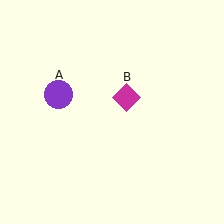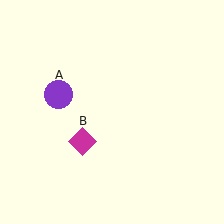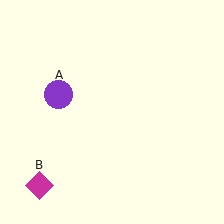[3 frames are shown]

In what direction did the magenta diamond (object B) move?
The magenta diamond (object B) moved down and to the left.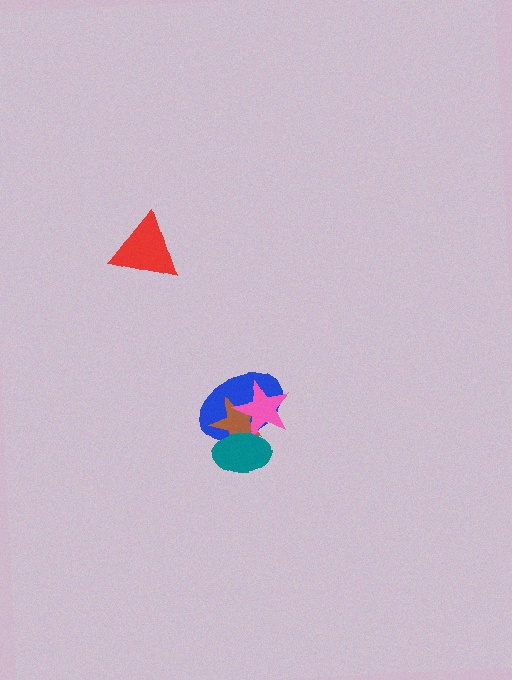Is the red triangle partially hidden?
No, no other shape covers it.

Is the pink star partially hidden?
Yes, it is partially covered by another shape.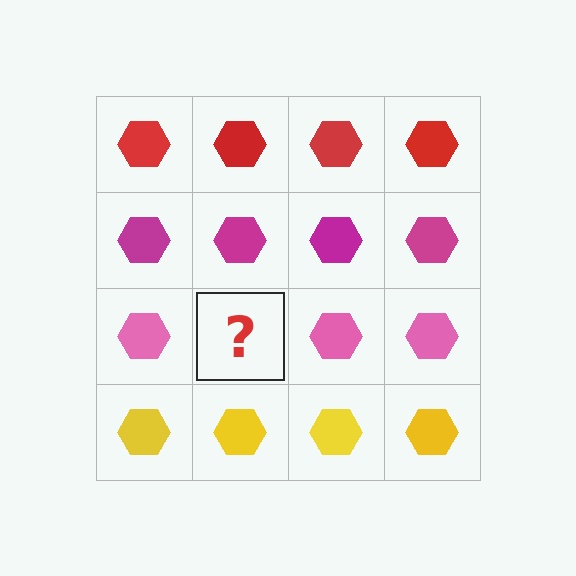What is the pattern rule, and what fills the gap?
The rule is that each row has a consistent color. The gap should be filled with a pink hexagon.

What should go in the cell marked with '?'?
The missing cell should contain a pink hexagon.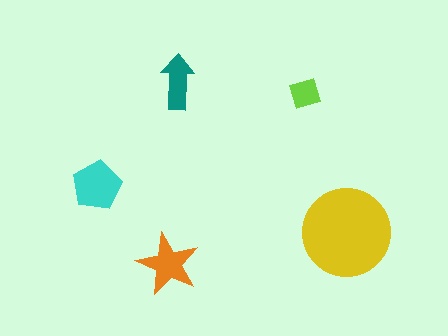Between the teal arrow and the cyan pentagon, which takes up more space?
The cyan pentagon.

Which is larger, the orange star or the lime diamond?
The orange star.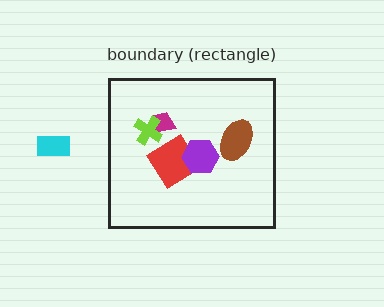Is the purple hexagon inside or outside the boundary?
Inside.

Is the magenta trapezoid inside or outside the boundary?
Inside.